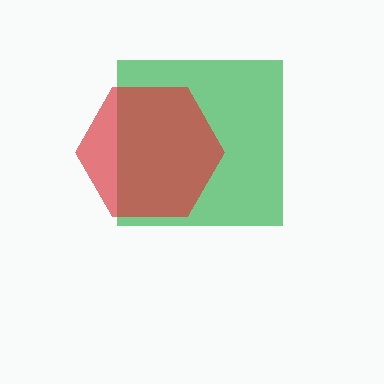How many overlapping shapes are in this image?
There are 2 overlapping shapes in the image.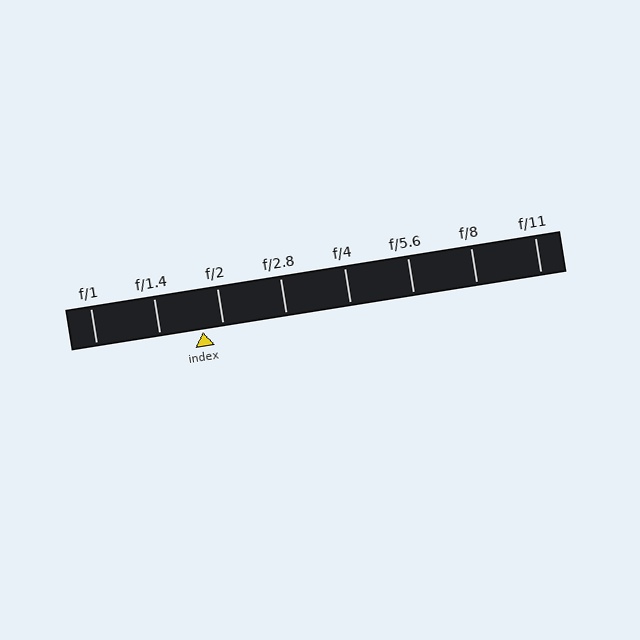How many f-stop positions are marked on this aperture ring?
There are 8 f-stop positions marked.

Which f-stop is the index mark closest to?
The index mark is closest to f/2.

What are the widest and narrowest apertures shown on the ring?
The widest aperture shown is f/1 and the narrowest is f/11.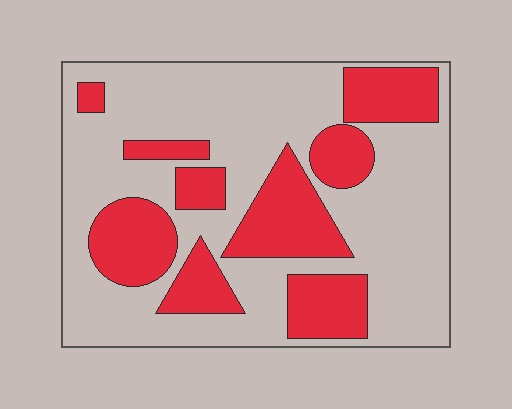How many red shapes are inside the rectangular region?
9.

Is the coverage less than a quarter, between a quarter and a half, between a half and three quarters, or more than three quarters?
Between a quarter and a half.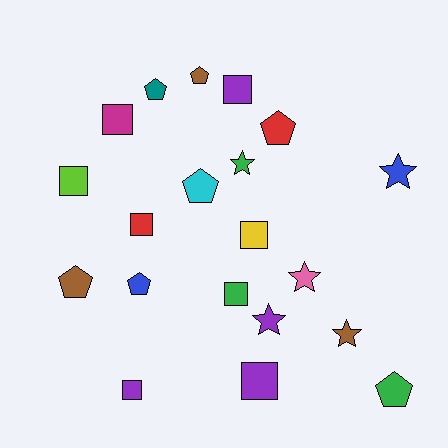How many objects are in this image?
There are 20 objects.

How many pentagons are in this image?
There are 7 pentagons.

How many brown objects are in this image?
There are 3 brown objects.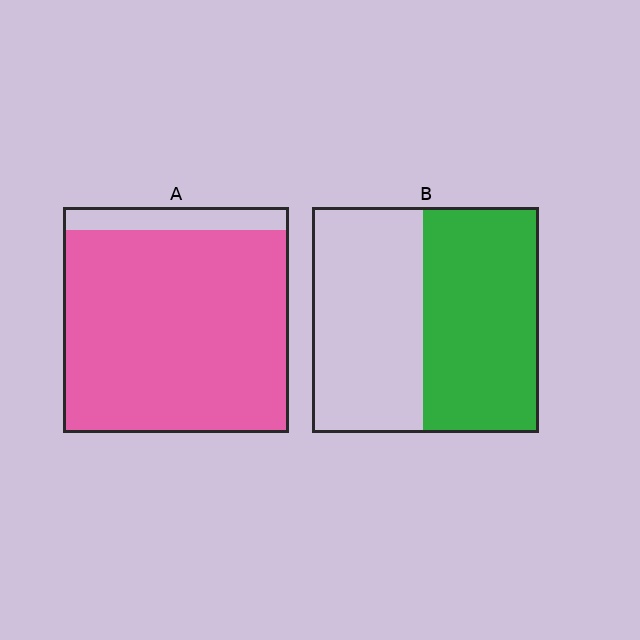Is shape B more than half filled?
Roughly half.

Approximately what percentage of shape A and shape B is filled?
A is approximately 90% and B is approximately 50%.